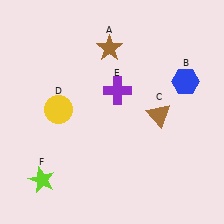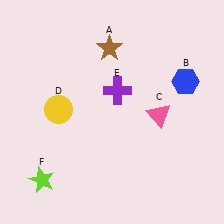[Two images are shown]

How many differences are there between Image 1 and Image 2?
There is 1 difference between the two images.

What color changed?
The triangle (C) changed from brown in Image 1 to pink in Image 2.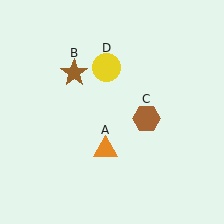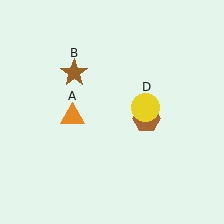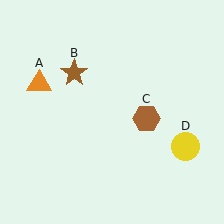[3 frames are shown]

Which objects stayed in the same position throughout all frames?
Brown star (object B) and brown hexagon (object C) remained stationary.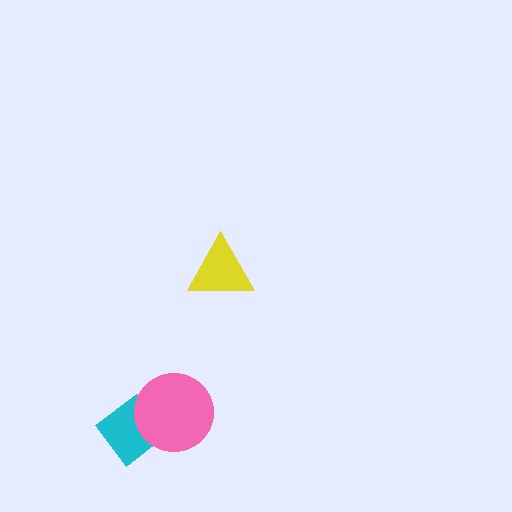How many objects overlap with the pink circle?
1 object overlaps with the pink circle.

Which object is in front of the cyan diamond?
The pink circle is in front of the cyan diamond.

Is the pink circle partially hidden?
No, no other shape covers it.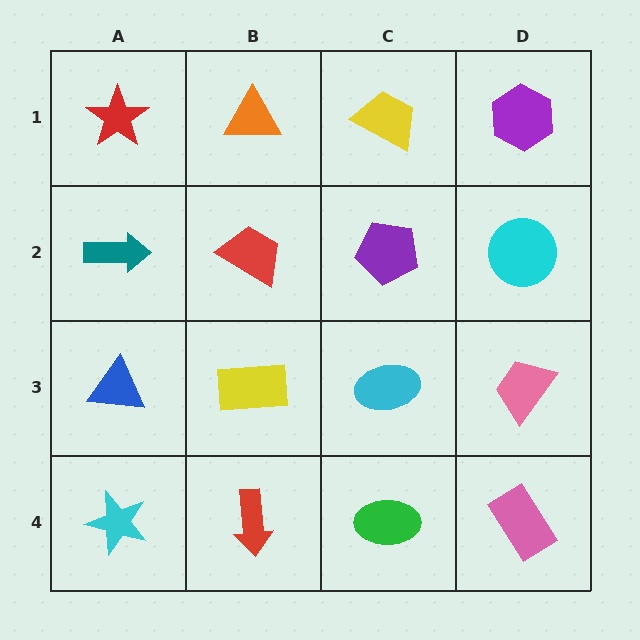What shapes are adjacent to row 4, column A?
A blue triangle (row 3, column A), a red arrow (row 4, column B).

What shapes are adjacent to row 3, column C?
A purple pentagon (row 2, column C), a green ellipse (row 4, column C), a yellow rectangle (row 3, column B), a pink trapezoid (row 3, column D).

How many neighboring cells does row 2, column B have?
4.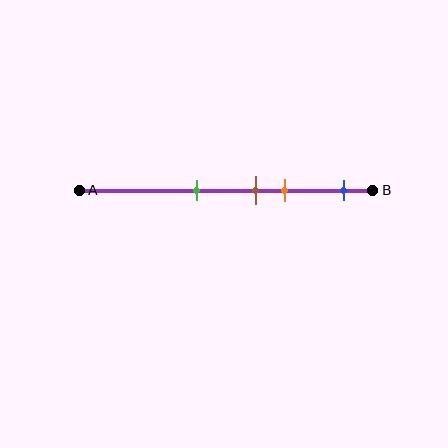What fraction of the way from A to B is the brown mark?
The brown mark is approximately 60% (0.6) of the way from A to B.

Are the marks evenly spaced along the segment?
No, the marks are not evenly spaced.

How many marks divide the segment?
There are 4 marks dividing the segment.